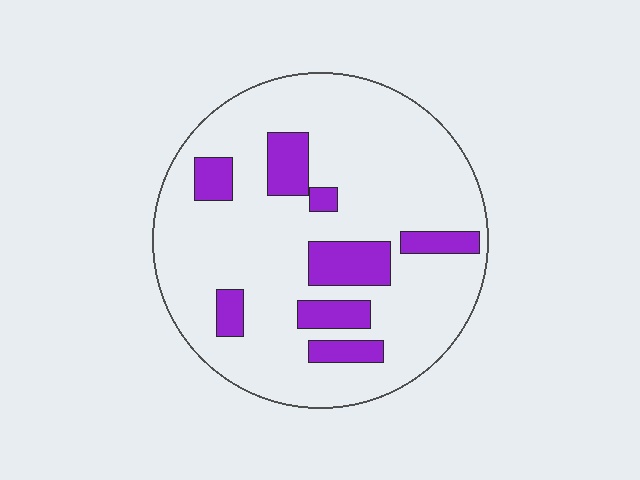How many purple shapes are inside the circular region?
8.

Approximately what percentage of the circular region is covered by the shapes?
Approximately 20%.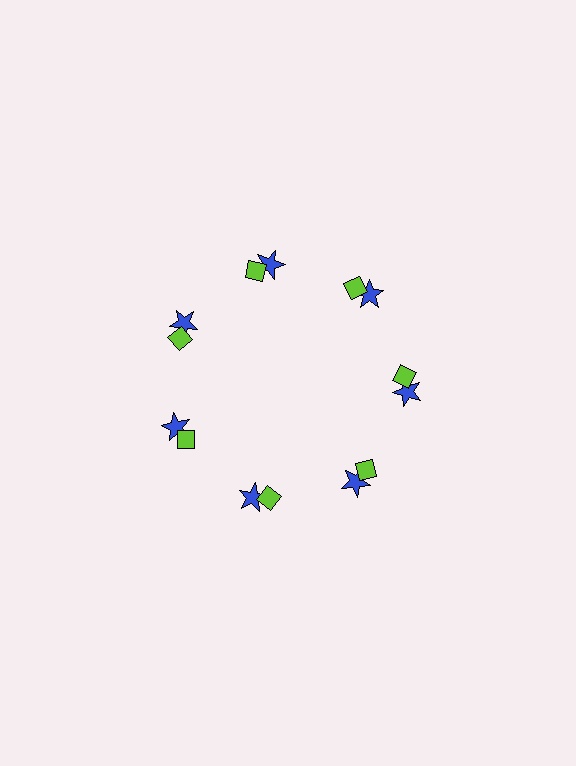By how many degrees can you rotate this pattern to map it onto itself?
The pattern maps onto itself every 51 degrees of rotation.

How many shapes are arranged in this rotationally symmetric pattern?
There are 14 shapes, arranged in 7 groups of 2.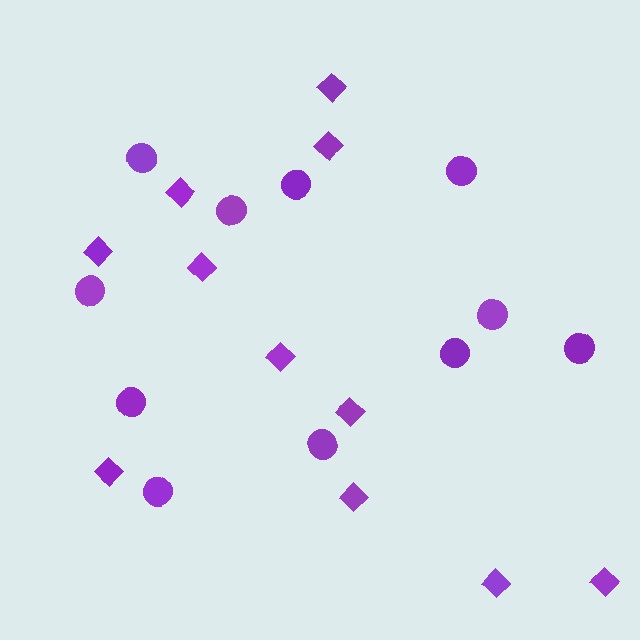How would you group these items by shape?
There are 2 groups: one group of circles (11) and one group of diamonds (11).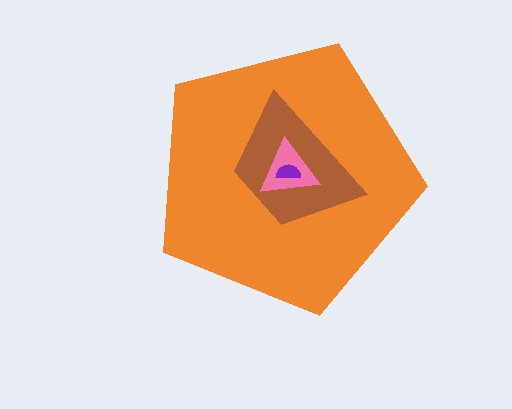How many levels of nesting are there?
4.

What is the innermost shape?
The purple semicircle.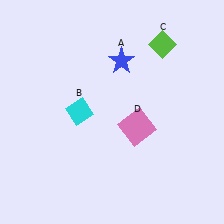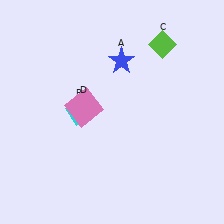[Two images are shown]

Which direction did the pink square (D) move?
The pink square (D) moved left.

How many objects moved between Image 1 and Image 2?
1 object moved between the two images.